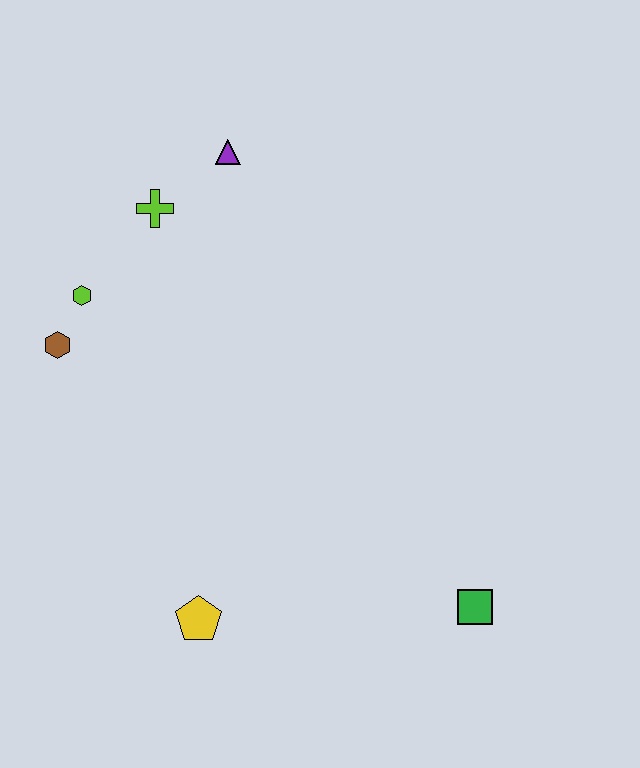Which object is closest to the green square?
The yellow pentagon is closest to the green square.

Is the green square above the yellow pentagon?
Yes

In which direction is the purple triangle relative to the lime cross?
The purple triangle is to the right of the lime cross.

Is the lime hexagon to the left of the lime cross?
Yes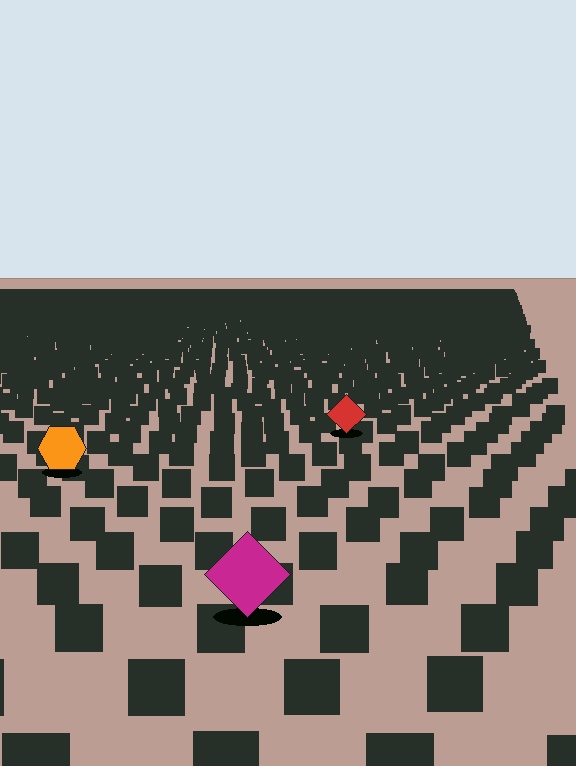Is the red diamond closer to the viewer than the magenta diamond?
No. The magenta diamond is closer — you can tell from the texture gradient: the ground texture is coarser near it.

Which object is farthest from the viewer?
The red diamond is farthest from the viewer. It appears smaller and the ground texture around it is denser.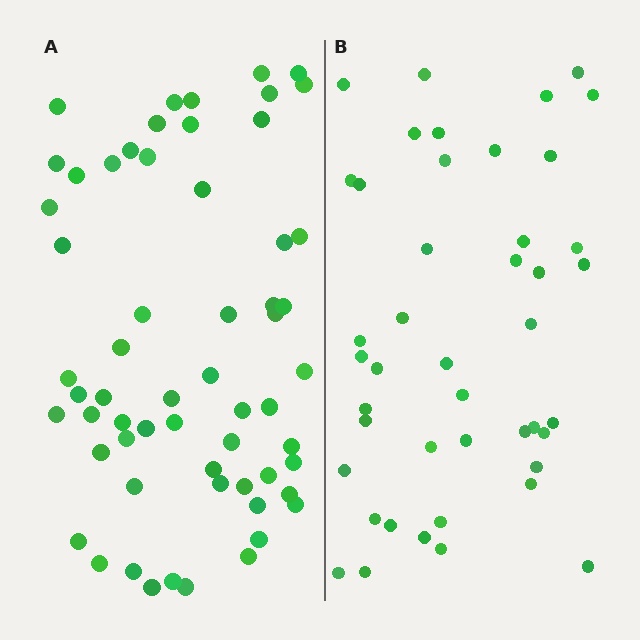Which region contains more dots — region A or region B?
Region A (the left region) has more dots.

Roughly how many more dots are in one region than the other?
Region A has approximately 15 more dots than region B.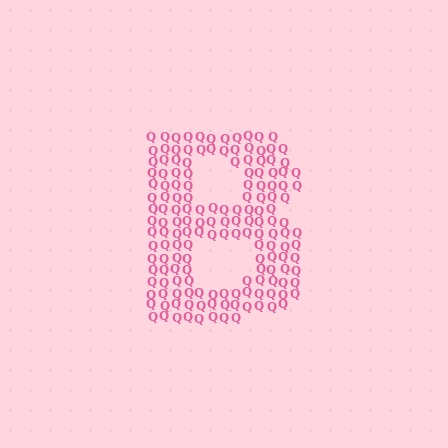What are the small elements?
The small elements are letter Q's.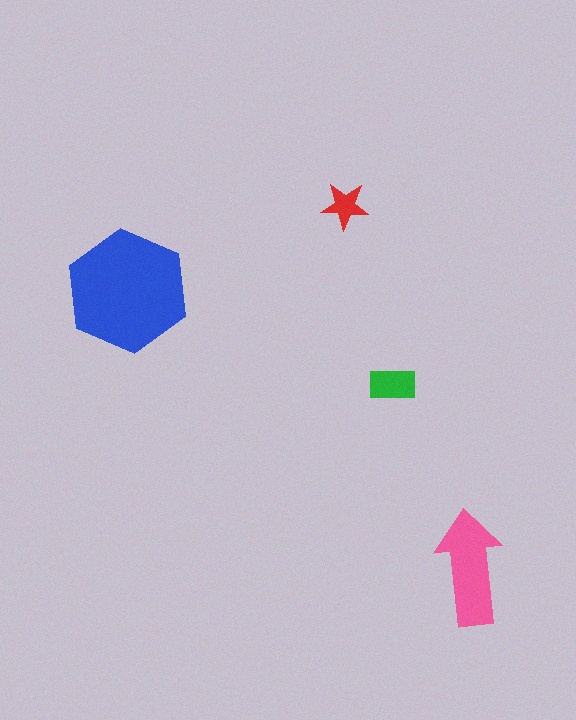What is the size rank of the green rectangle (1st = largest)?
3rd.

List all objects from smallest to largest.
The red star, the green rectangle, the pink arrow, the blue hexagon.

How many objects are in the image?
There are 4 objects in the image.